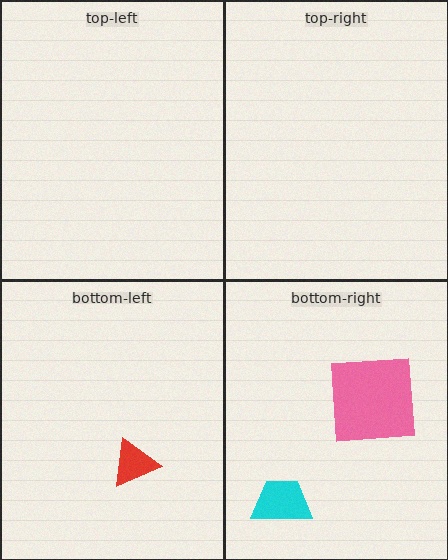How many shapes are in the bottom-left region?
1.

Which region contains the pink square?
The bottom-right region.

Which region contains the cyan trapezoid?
The bottom-right region.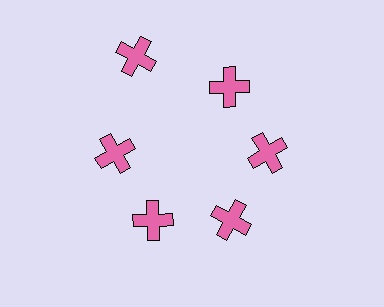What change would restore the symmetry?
The symmetry would be restored by moving it inward, back onto the ring so that all 6 crosses sit at equal angles and equal distance from the center.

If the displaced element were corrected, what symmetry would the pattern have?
It would have 6-fold rotational symmetry — the pattern would map onto itself every 60 degrees.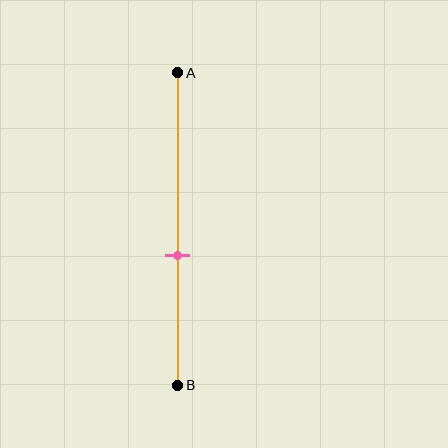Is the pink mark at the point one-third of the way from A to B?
No, the mark is at about 60% from A, not at the 33% one-third point.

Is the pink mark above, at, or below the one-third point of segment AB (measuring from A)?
The pink mark is below the one-third point of segment AB.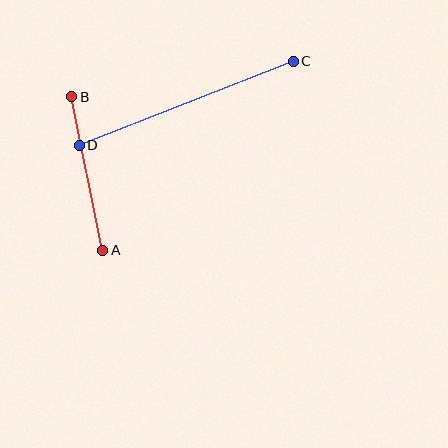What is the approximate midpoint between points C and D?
The midpoint is at approximately (186, 103) pixels.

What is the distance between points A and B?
The distance is approximately 157 pixels.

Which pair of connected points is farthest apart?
Points C and D are farthest apart.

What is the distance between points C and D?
The distance is approximately 230 pixels.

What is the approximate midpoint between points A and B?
The midpoint is at approximately (87, 173) pixels.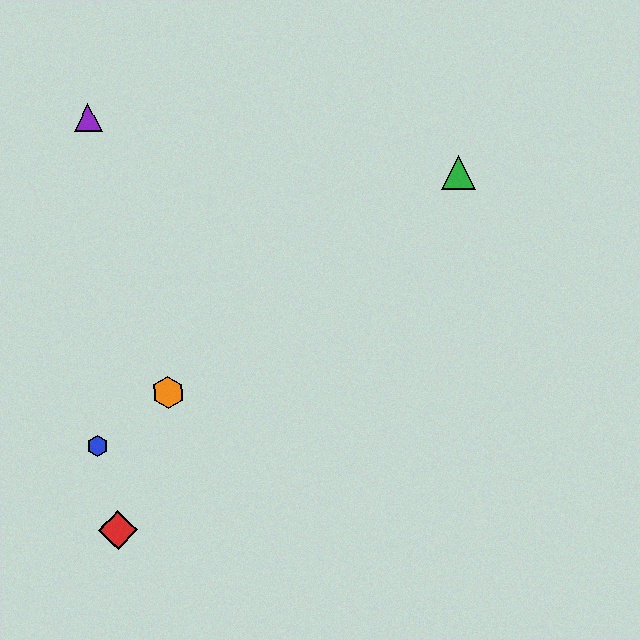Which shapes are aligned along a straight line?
The blue hexagon, the green triangle, the yellow diamond, the orange hexagon are aligned along a straight line.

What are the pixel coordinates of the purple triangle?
The purple triangle is at (88, 118).